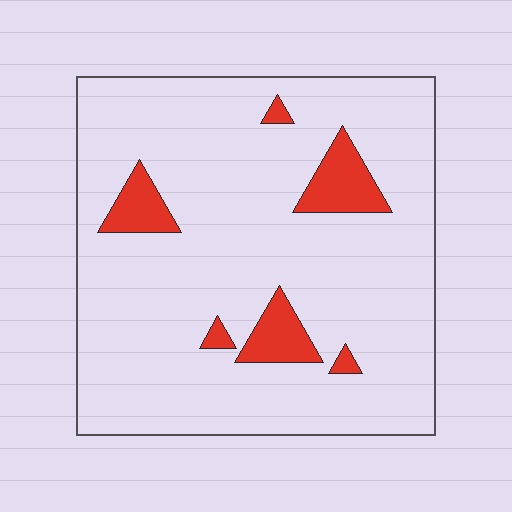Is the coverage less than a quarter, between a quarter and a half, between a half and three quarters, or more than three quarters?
Less than a quarter.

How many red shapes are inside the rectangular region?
6.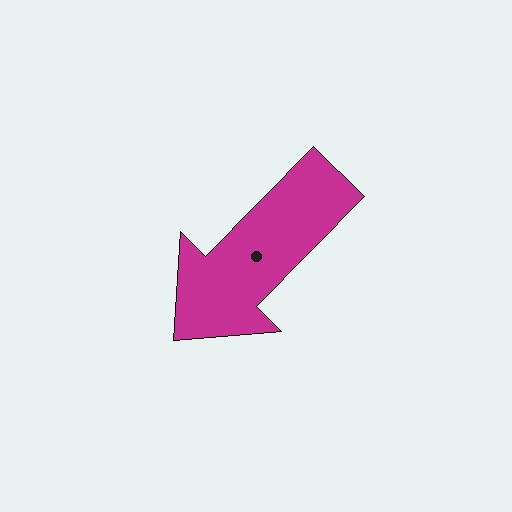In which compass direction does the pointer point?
Southwest.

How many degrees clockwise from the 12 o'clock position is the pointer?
Approximately 224 degrees.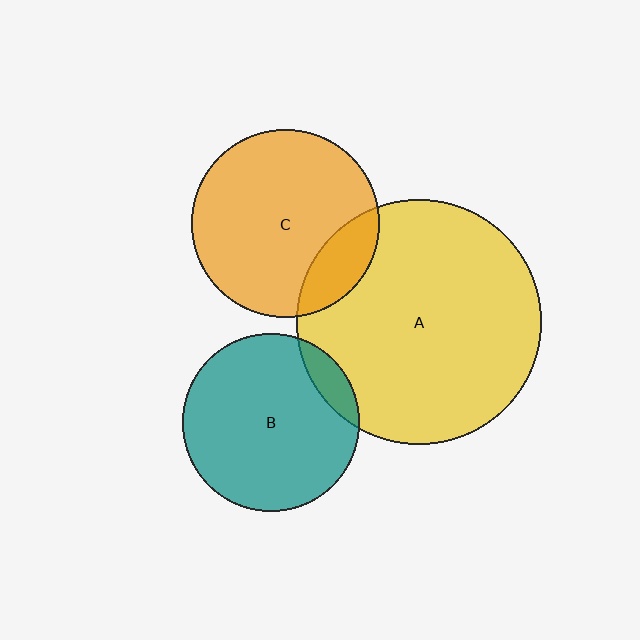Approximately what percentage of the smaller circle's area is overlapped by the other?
Approximately 10%.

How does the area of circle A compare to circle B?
Approximately 1.9 times.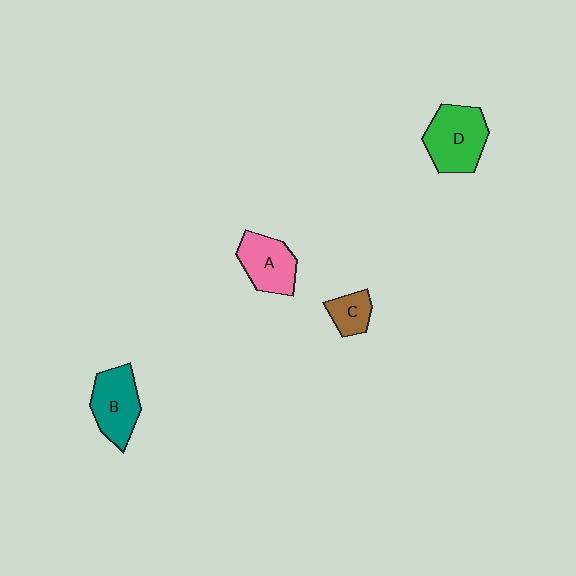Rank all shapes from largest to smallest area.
From largest to smallest: D (green), B (teal), A (pink), C (brown).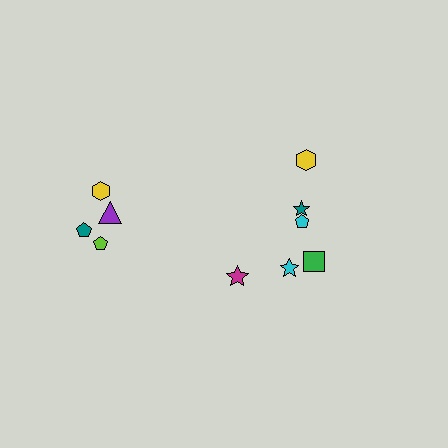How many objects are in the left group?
There are 4 objects.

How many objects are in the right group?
There are 6 objects.